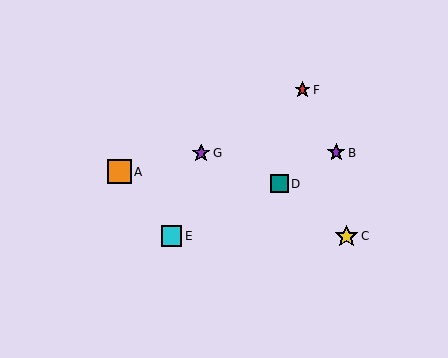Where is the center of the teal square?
The center of the teal square is at (279, 184).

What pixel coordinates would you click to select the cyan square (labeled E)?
Click at (172, 236) to select the cyan square E.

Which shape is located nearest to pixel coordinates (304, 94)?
The red star (labeled F) at (303, 90) is nearest to that location.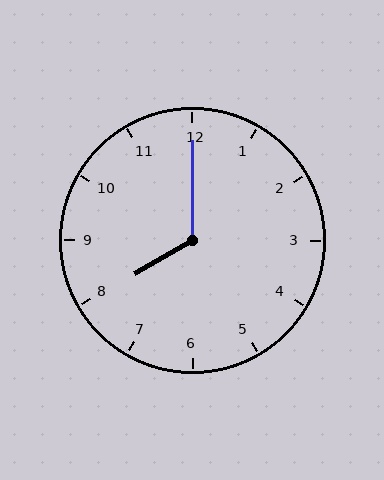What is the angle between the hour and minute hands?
Approximately 120 degrees.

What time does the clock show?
8:00.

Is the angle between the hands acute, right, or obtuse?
It is obtuse.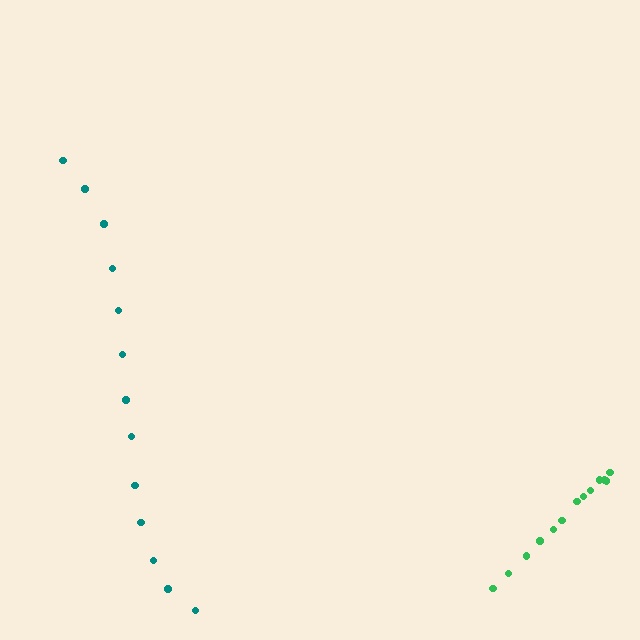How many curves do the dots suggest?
There are 2 distinct paths.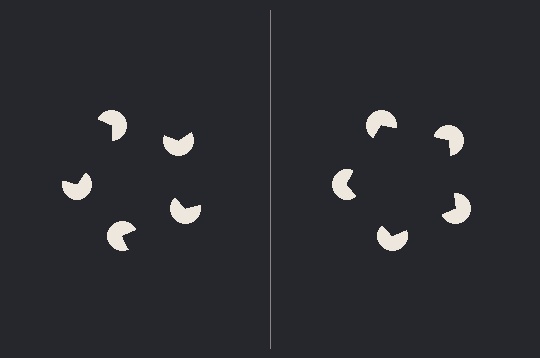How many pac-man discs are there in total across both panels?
10 — 5 on each side.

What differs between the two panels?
The pac-man discs are positioned identically on both sides; only the wedge orientations differ. On the right they align to a pentagon; on the left they are misaligned.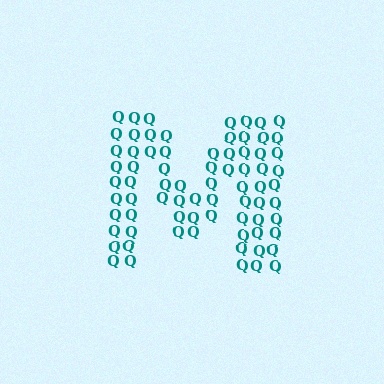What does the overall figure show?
The overall figure shows the letter M.